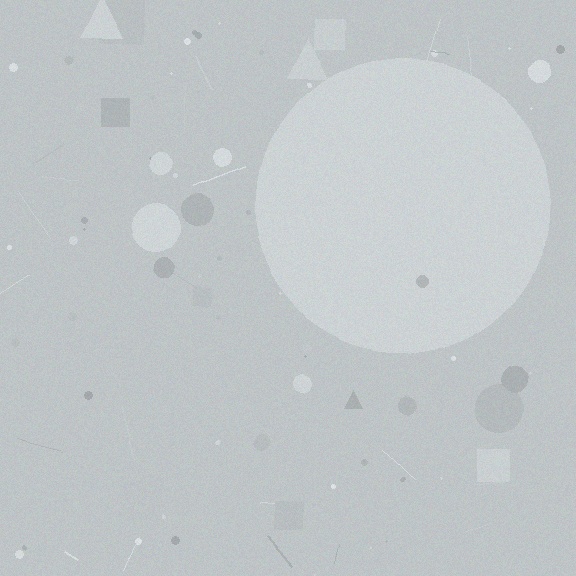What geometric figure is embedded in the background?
A circle is embedded in the background.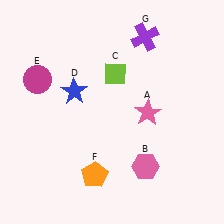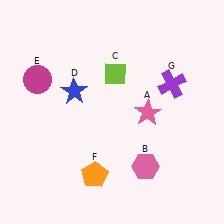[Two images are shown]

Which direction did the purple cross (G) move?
The purple cross (G) moved down.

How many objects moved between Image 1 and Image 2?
1 object moved between the two images.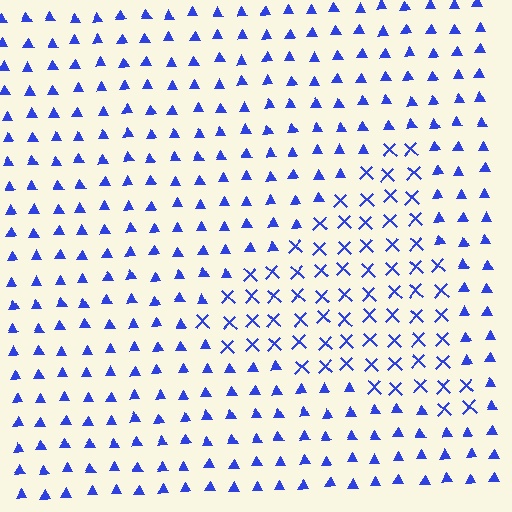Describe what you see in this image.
The image is filled with small blue elements arranged in a uniform grid. A triangle-shaped region contains X marks, while the surrounding area contains triangles. The boundary is defined purely by the change in element shape.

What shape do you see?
I see a triangle.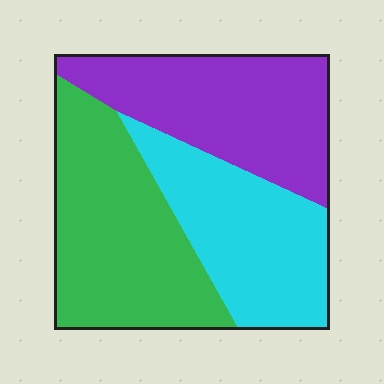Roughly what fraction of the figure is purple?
Purple covers 33% of the figure.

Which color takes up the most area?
Green, at roughly 35%.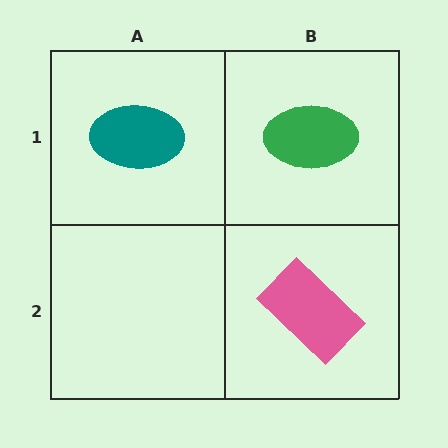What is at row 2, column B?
A pink rectangle.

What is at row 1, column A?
A teal ellipse.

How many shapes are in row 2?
1 shape.